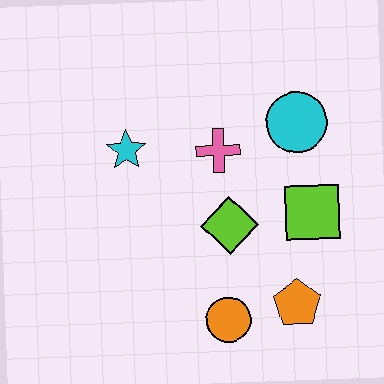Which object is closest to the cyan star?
The pink cross is closest to the cyan star.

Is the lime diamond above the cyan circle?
No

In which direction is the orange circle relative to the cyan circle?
The orange circle is below the cyan circle.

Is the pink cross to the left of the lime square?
Yes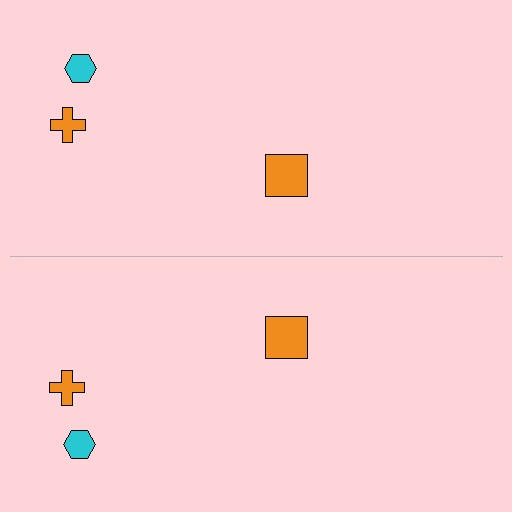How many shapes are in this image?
There are 6 shapes in this image.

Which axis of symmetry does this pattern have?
The pattern has a horizontal axis of symmetry running through the center of the image.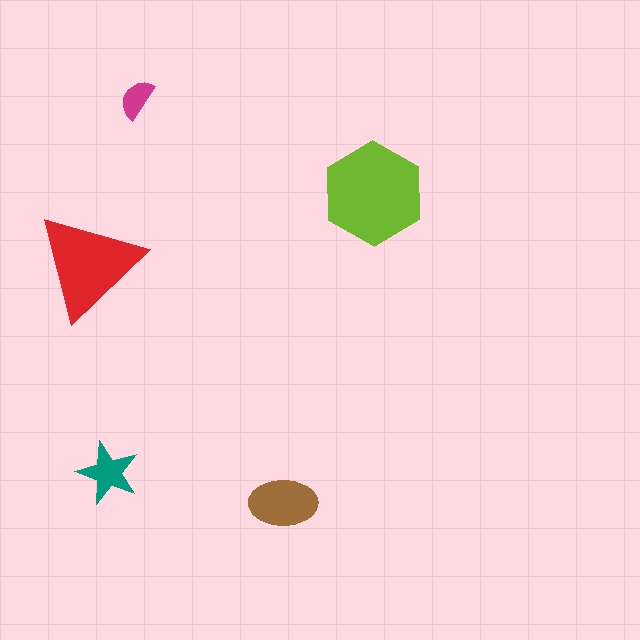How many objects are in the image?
There are 5 objects in the image.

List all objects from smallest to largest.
The magenta semicircle, the teal star, the brown ellipse, the red triangle, the lime hexagon.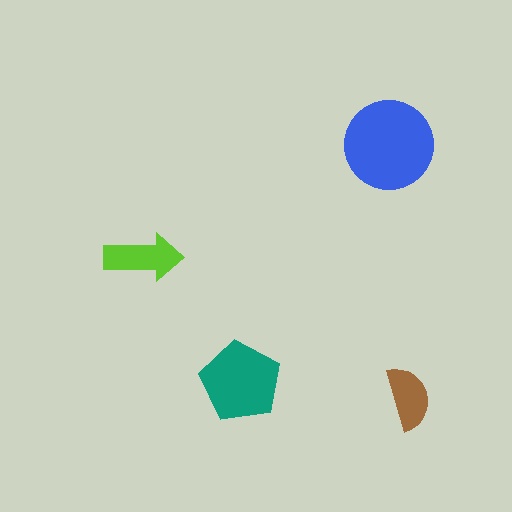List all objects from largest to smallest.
The blue circle, the teal pentagon, the lime arrow, the brown semicircle.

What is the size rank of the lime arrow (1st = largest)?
3rd.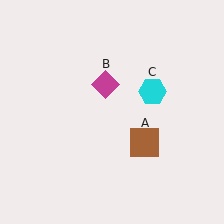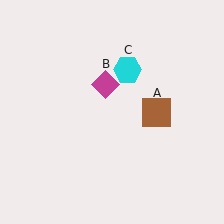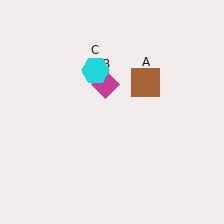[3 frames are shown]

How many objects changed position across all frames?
2 objects changed position: brown square (object A), cyan hexagon (object C).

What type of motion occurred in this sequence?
The brown square (object A), cyan hexagon (object C) rotated counterclockwise around the center of the scene.